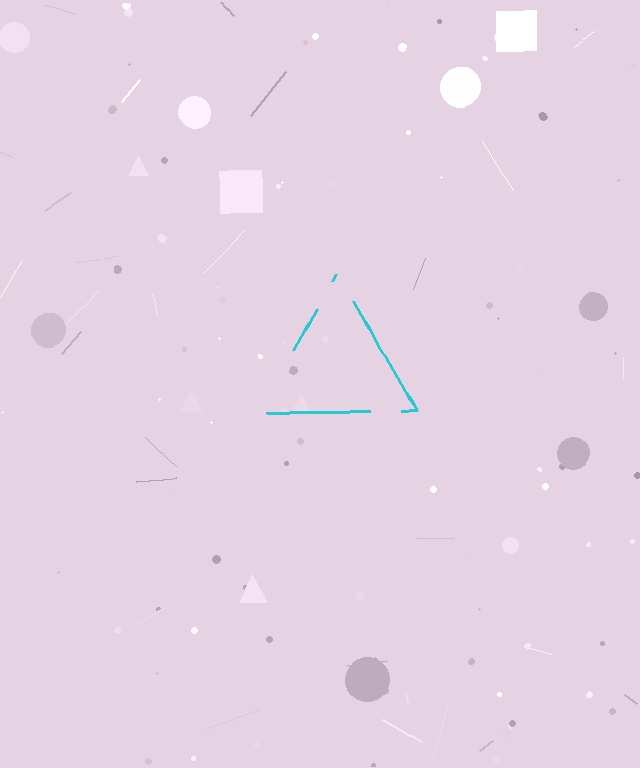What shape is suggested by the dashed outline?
The dashed outline suggests a triangle.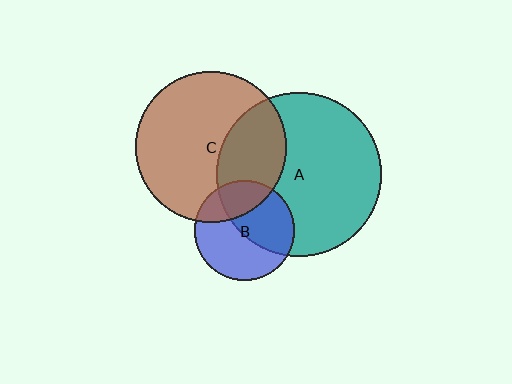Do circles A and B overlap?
Yes.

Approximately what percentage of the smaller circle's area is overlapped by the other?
Approximately 50%.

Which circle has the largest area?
Circle A (teal).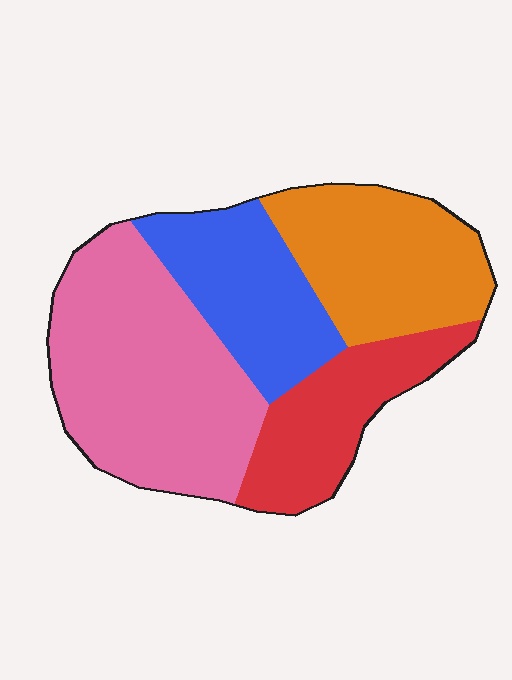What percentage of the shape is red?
Red covers about 20% of the shape.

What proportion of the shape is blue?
Blue covers about 20% of the shape.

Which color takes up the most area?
Pink, at roughly 40%.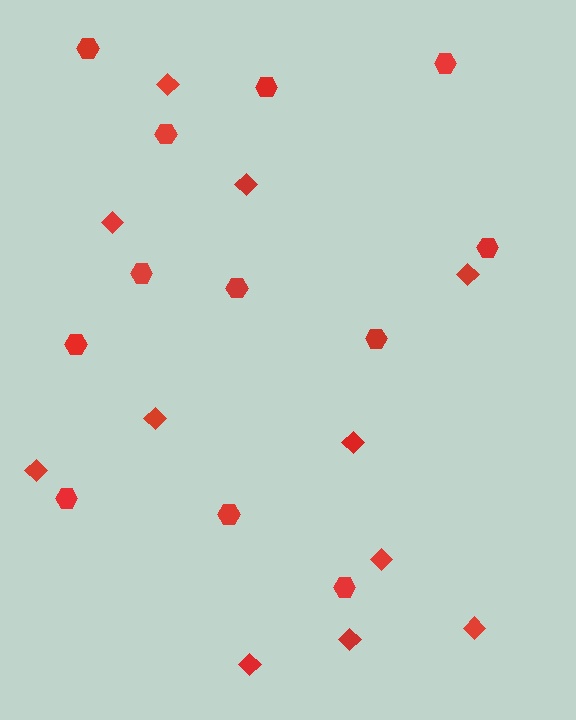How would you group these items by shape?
There are 2 groups: one group of diamonds (11) and one group of hexagons (12).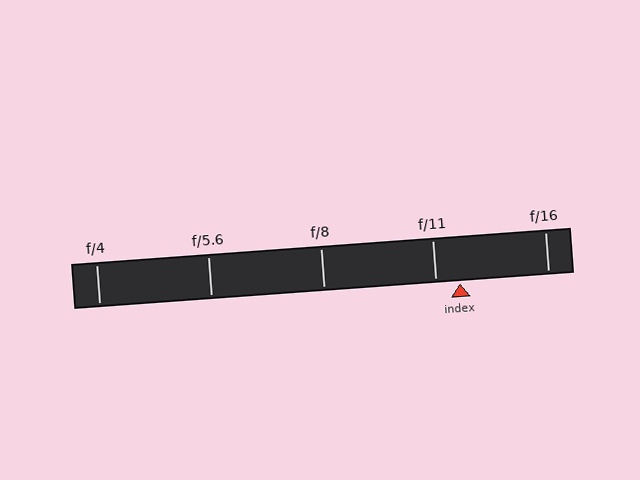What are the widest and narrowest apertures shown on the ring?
The widest aperture shown is f/4 and the narrowest is f/16.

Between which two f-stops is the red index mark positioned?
The index mark is between f/11 and f/16.